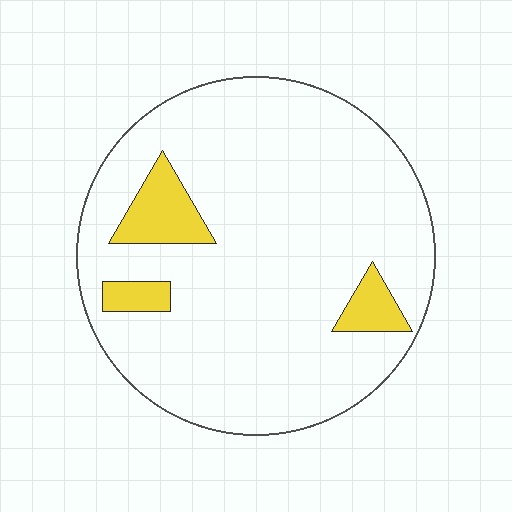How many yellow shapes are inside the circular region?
3.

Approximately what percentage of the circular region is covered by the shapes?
Approximately 10%.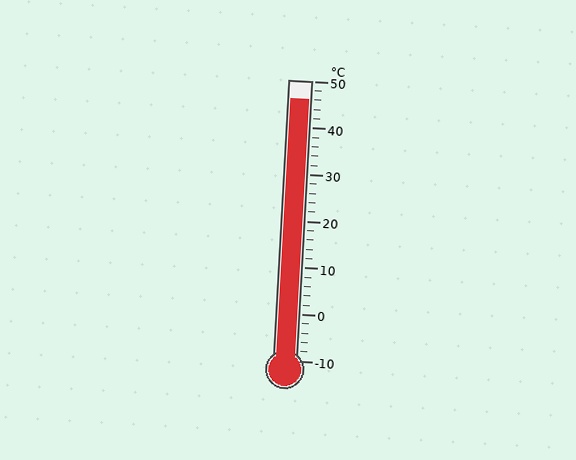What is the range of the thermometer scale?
The thermometer scale ranges from -10°C to 50°C.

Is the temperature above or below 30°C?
The temperature is above 30°C.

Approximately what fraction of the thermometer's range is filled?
The thermometer is filled to approximately 95% of its range.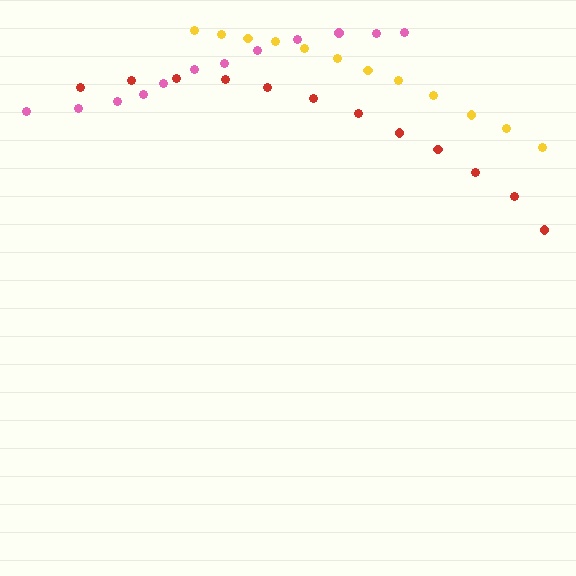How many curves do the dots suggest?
There are 3 distinct paths.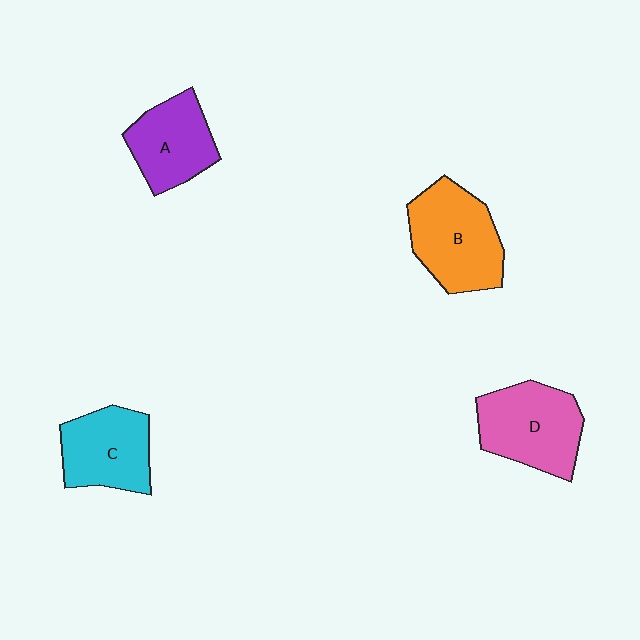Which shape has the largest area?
Shape B (orange).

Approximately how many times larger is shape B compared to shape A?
Approximately 1.3 times.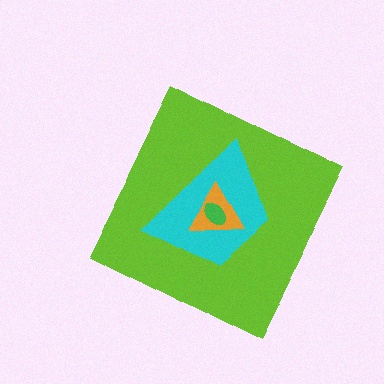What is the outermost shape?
The lime diamond.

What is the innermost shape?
The green ellipse.